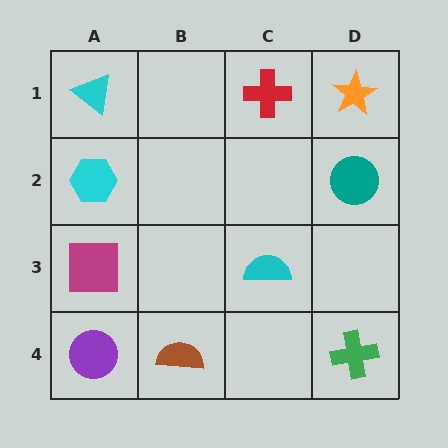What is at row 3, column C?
A cyan semicircle.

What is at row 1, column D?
An orange star.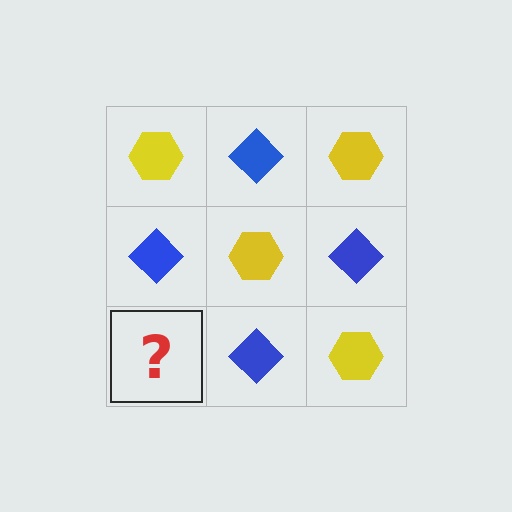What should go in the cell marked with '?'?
The missing cell should contain a yellow hexagon.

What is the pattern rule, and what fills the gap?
The rule is that it alternates yellow hexagon and blue diamond in a checkerboard pattern. The gap should be filled with a yellow hexagon.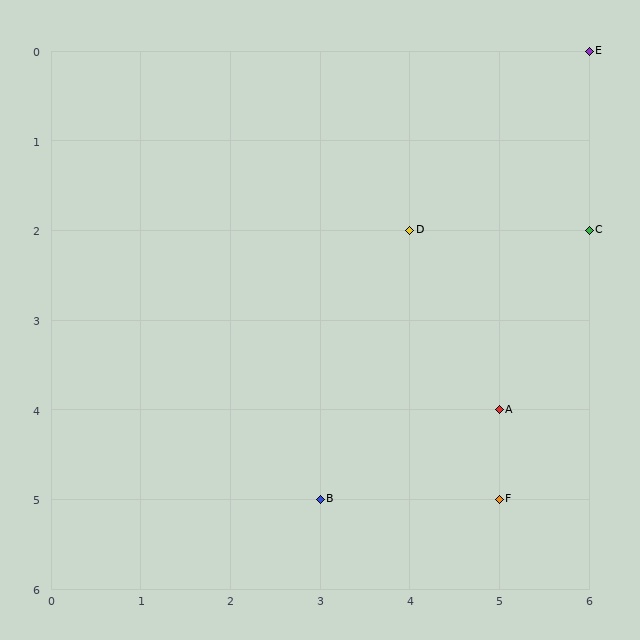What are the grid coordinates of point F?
Point F is at grid coordinates (5, 5).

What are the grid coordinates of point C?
Point C is at grid coordinates (6, 2).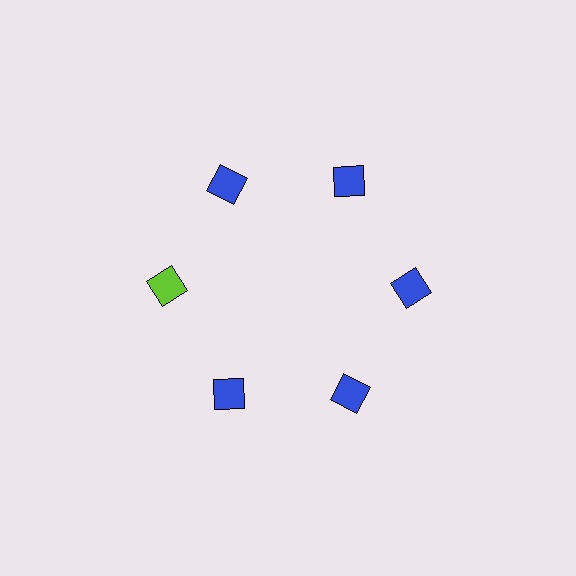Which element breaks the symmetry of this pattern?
The lime diamond at roughly the 9 o'clock position breaks the symmetry. All other shapes are blue diamonds.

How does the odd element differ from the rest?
It has a different color: lime instead of blue.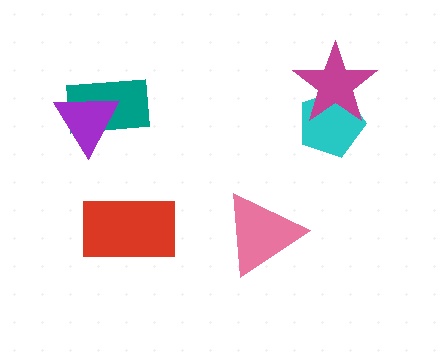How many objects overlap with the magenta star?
1 object overlaps with the magenta star.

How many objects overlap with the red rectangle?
0 objects overlap with the red rectangle.